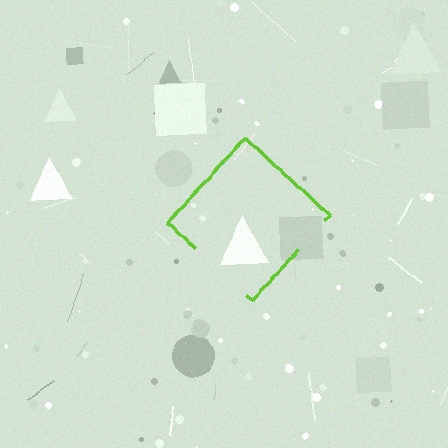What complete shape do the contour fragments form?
The contour fragments form a diamond.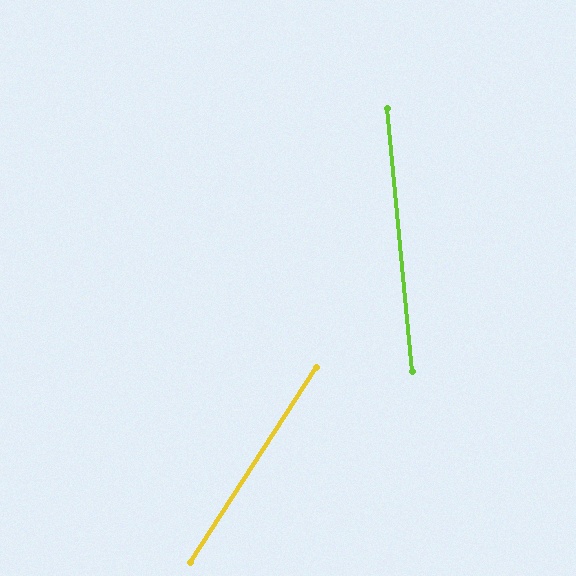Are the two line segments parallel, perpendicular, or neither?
Neither parallel nor perpendicular — they differ by about 38°.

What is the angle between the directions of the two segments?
Approximately 38 degrees.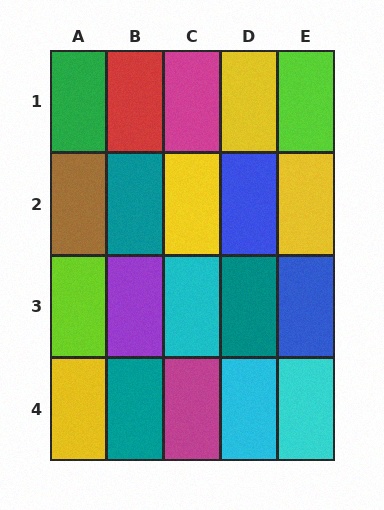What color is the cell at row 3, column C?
Cyan.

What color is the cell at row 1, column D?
Yellow.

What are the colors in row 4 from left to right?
Yellow, teal, magenta, cyan, cyan.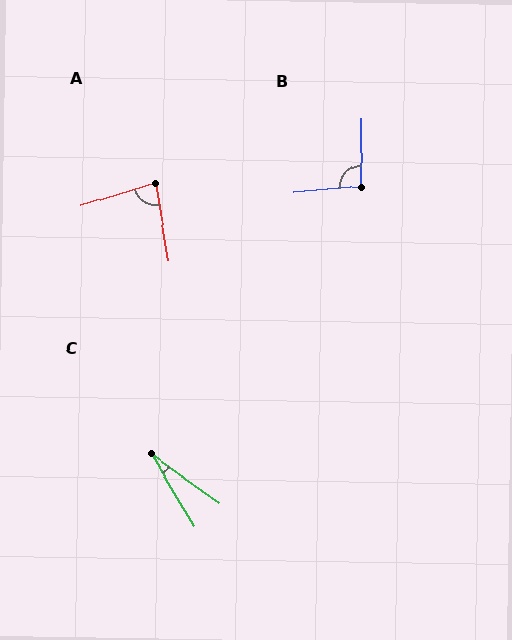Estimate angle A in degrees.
Approximately 82 degrees.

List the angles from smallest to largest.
C (23°), A (82°), B (95°).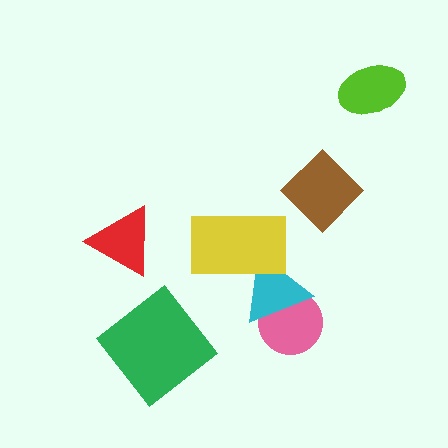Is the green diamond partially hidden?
No, no other shape covers it.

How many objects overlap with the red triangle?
0 objects overlap with the red triangle.